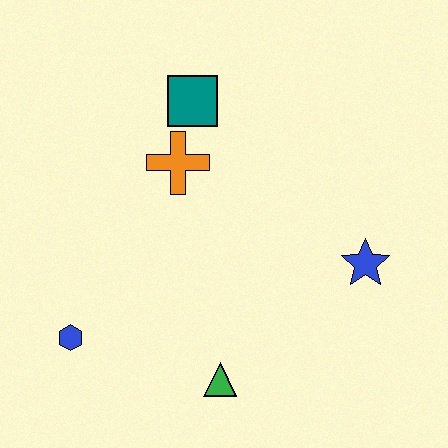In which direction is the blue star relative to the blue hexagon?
The blue star is to the right of the blue hexagon.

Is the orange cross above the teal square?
No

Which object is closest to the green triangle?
The blue hexagon is closest to the green triangle.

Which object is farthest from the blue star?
The blue hexagon is farthest from the blue star.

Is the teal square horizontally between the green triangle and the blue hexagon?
Yes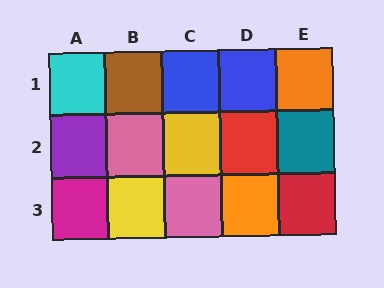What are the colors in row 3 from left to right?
Magenta, yellow, pink, orange, red.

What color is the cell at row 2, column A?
Purple.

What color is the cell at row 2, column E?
Teal.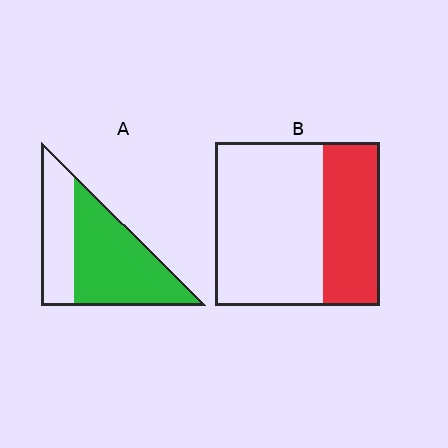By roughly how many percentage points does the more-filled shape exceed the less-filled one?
By roughly 30 percentage points (A over B).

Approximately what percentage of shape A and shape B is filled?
A is approximately 65% and B is approximately 35%.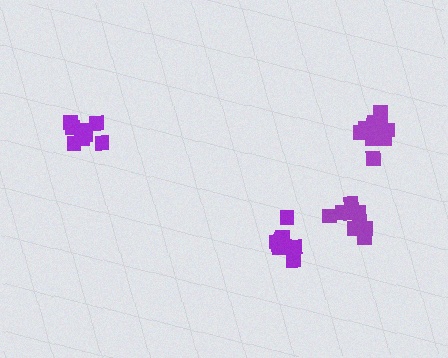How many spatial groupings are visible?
There are 4 spatial groupings.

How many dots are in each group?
Group 1: 10 dots, Group 2: 8 dots, Group 3: 10 dots, Group 4: 14 dots (42 total).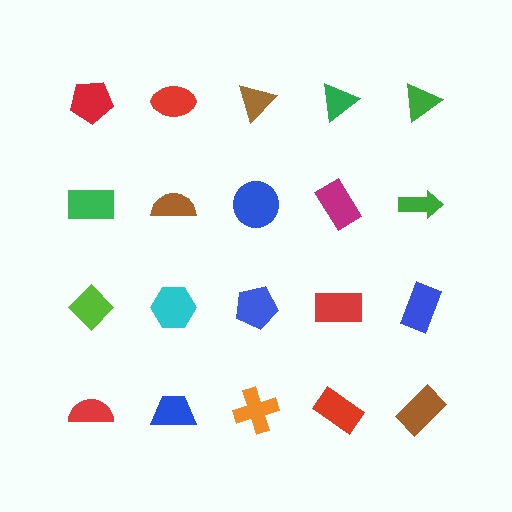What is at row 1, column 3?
A brown triangle.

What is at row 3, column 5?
A blue rectangle.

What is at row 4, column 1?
A red semicircle.